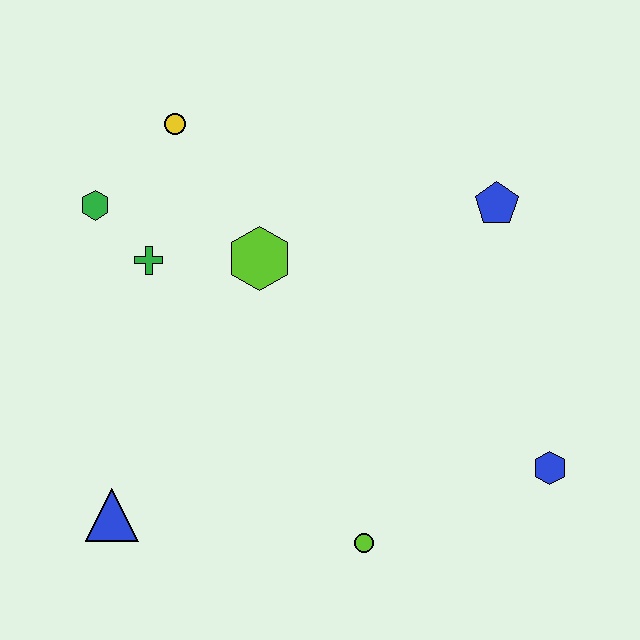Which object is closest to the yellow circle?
The green hexagon is closest to the yellow circle.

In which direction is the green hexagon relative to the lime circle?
The green hexagon is above the lime circle.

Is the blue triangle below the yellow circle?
Yes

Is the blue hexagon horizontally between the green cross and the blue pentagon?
No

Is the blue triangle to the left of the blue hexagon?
Yes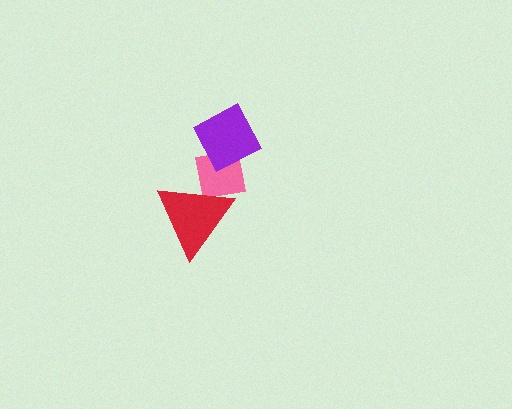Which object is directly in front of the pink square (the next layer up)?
The red triangle is directly in front of the pink square.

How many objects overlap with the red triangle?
1 object overlaps with the red triangle.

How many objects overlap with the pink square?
2 objects overlap with the pink square.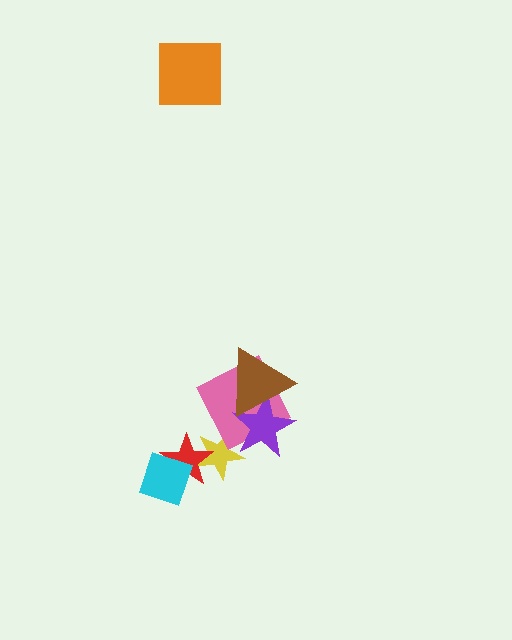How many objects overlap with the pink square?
2 objects overlap with the pink square.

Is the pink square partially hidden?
Yes, it is partially covered by another shape.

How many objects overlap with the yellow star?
2 objects overlap with the yellow star.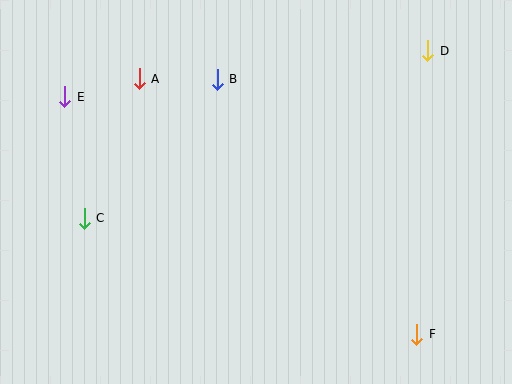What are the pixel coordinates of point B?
Point B is at (217, 79).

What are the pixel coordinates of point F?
Point F is at (417, 334).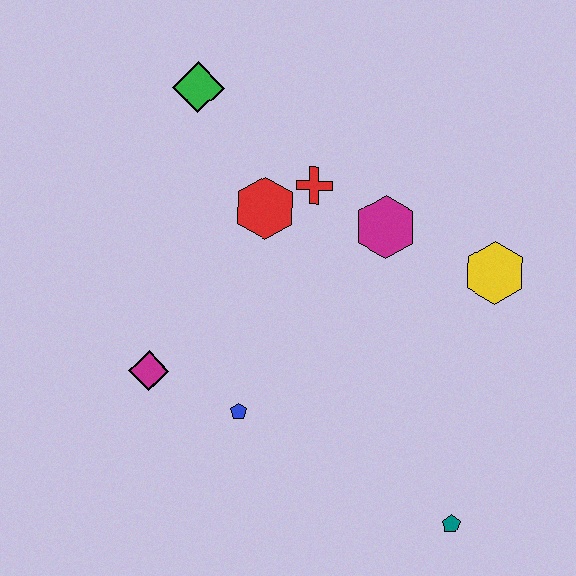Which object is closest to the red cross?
The red hexagon is closest to the red cross.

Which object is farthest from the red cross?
The teal pentagon is farthest from the red cross.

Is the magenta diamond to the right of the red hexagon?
No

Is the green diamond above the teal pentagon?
Yes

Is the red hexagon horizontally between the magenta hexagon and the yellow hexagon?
No